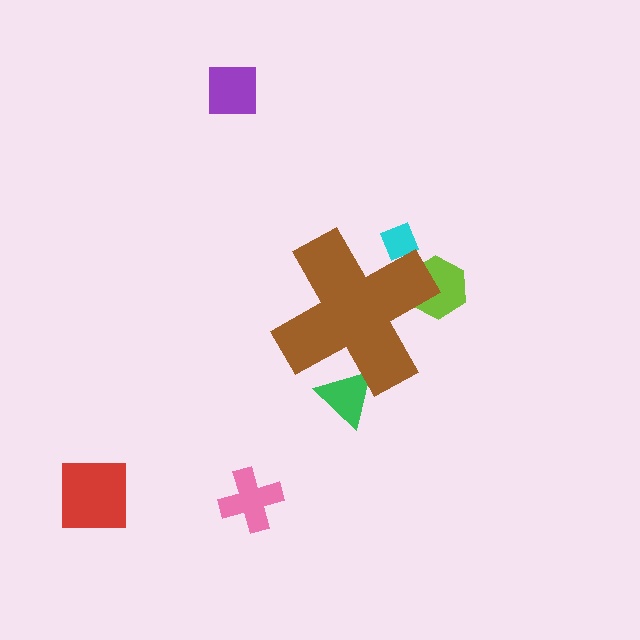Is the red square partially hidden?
No, the red square is fully visible.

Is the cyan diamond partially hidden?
Yes, the cyan diamond is partially hidden behind the brown cross.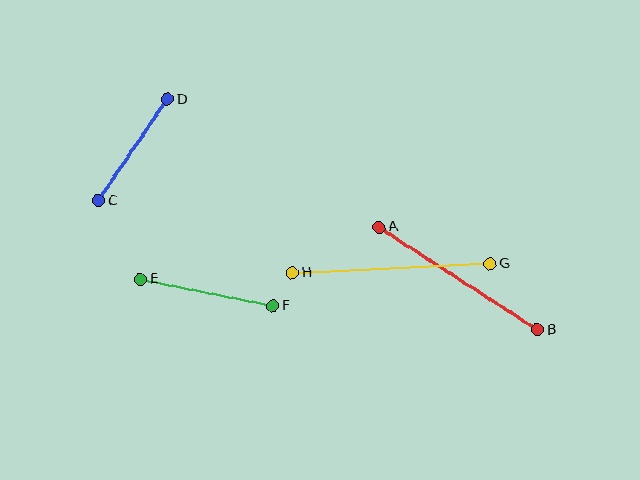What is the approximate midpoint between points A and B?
The midpoint is at approximately (459, 278) pixels.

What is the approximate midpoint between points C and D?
The midpoint is at approximately (133, 150) pixels.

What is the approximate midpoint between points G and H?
The midpoint is at approximately (391, 268) pixels.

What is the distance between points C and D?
The distance is approximately 123 pixels.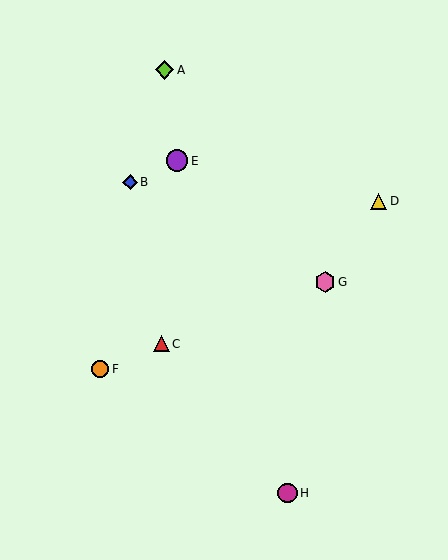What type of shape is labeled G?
Shape G is a pink hexagon.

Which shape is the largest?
The purple circle (labeled E) is the largest.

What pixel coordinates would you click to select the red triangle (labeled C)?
Click at (161, 344) to select the red triangle C.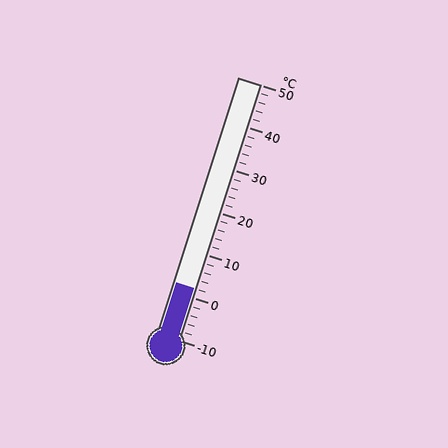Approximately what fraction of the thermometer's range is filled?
The thermometer is filled to approximately 20% of its range.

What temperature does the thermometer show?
The thermometer shows approximately 2°C.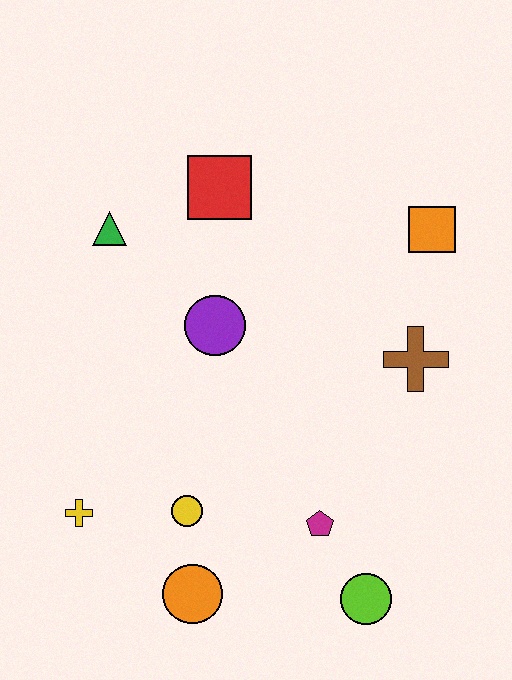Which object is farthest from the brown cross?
The yellow cross is farthest from the brown cross.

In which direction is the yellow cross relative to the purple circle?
The yellow cross is below the purple circle.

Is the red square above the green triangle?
Yes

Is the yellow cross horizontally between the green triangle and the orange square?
No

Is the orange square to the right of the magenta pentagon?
Yes